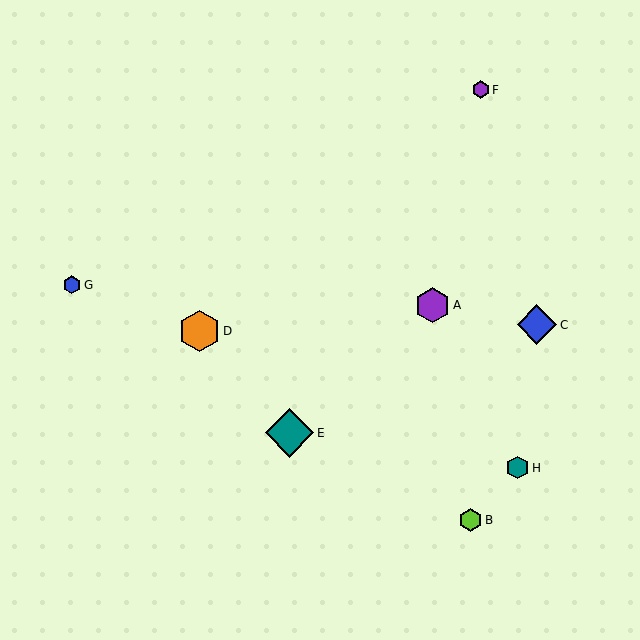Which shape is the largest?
The teal diamond (labeled E) is the largest.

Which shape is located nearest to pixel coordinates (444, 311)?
The purple hexagon (labeled A) at (432, 305) is nearest to that location.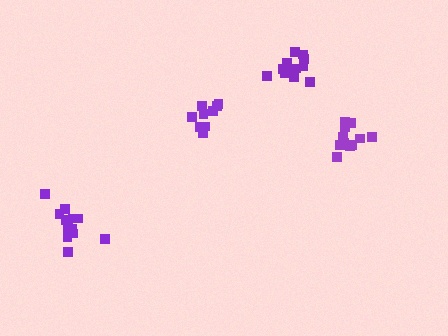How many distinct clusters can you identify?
There are 4 distinct clusters.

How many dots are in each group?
Group 1: 9 dots, Group 2: 13 dots, Group 3: 13 dots, Group 4: 11 dots (46 total).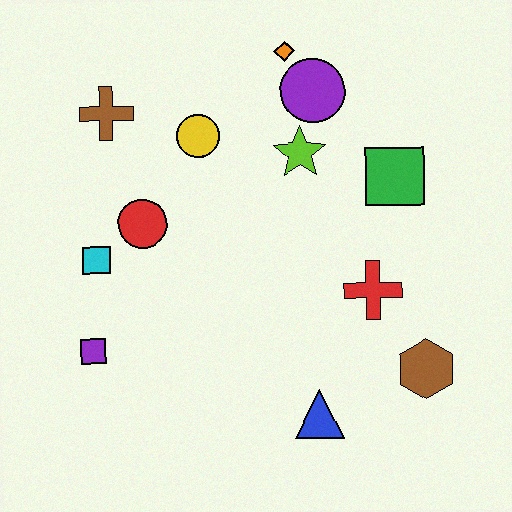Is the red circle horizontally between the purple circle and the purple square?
Yes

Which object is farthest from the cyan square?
The brown hexagon is farthest from the cyan square.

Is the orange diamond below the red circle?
No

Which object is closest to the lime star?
The purple circle is closest to the lime star.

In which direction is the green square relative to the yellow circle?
The green square is to the right of the yellow circle.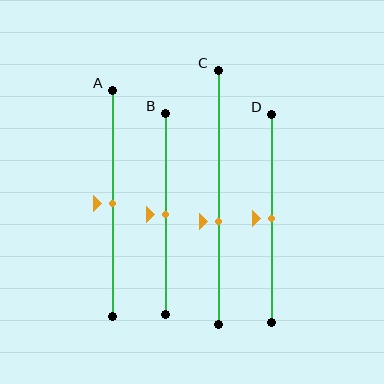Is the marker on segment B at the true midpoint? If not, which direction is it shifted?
Yes, the marker on segment B is at the true midpoint.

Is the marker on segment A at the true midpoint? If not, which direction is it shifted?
Yes, the marker on segment A is at the true midpoint.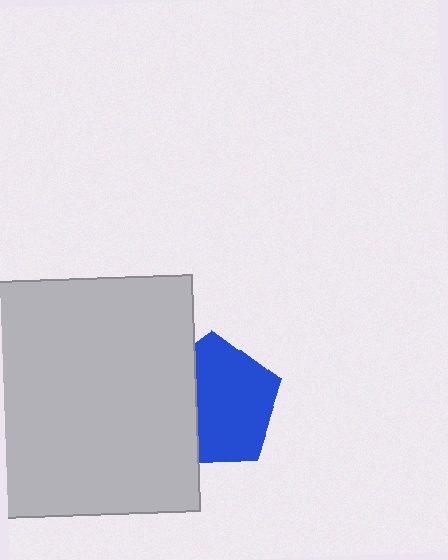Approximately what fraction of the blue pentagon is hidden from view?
Roughly 34% of the blue pentagon is hidden behind the light gray rectangle.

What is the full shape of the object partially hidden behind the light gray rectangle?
The partially hidden object is a blue pentagon.